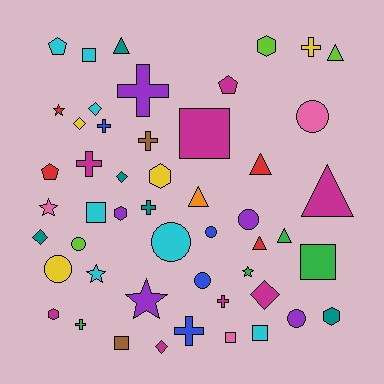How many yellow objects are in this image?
There are 4 yellow objects.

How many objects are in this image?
There are 50 objects.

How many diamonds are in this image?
There are 6 diamonds.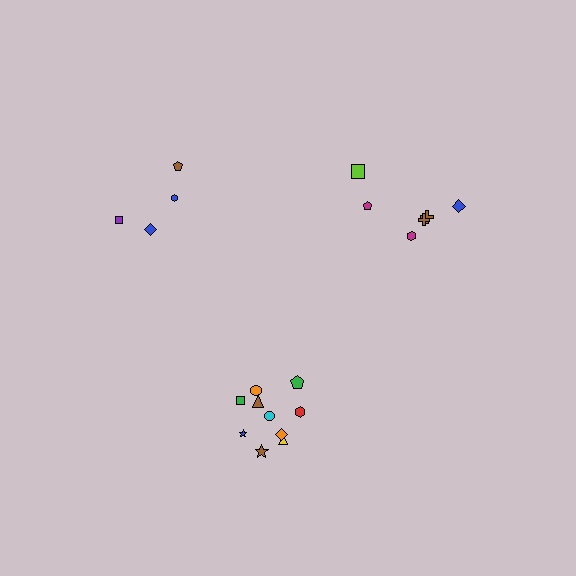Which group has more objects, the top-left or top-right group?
The top-right group.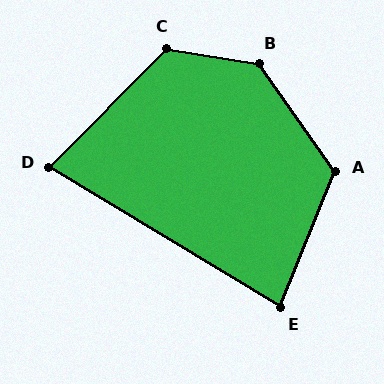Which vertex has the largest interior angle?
B, at approximately 134 degrees.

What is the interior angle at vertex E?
Approximately 81 degrees (acute).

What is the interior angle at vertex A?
Approximately 123 degrees (obtuse).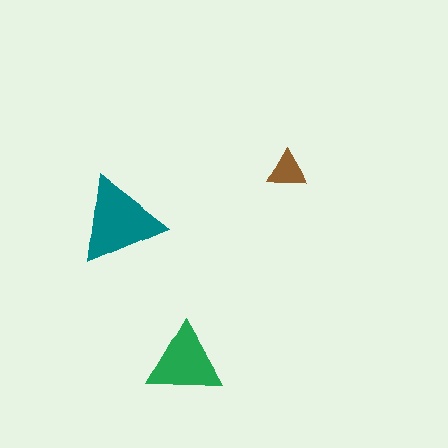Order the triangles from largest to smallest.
the teal one, the green one, the brown one.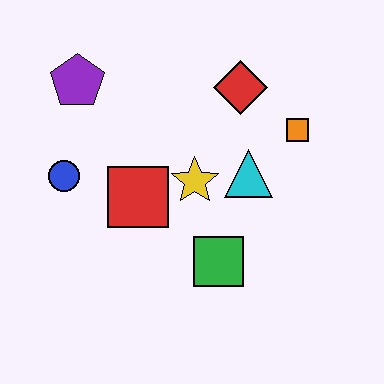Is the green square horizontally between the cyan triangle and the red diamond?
No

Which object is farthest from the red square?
The orange square is farthest from the red square.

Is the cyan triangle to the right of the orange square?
No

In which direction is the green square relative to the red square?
The green square is to the right of the red square.